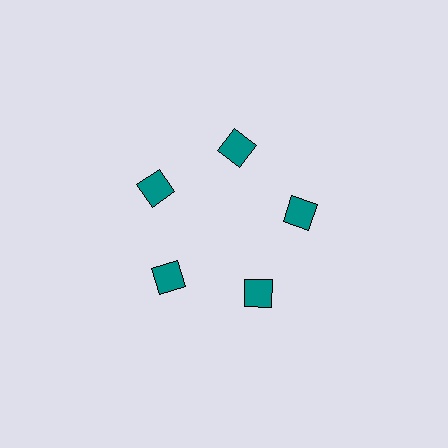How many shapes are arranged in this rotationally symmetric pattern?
There are 5 shapes, arranged in 5 groups of 1.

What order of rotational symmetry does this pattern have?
This pattern has 5-fold rotational symmetry.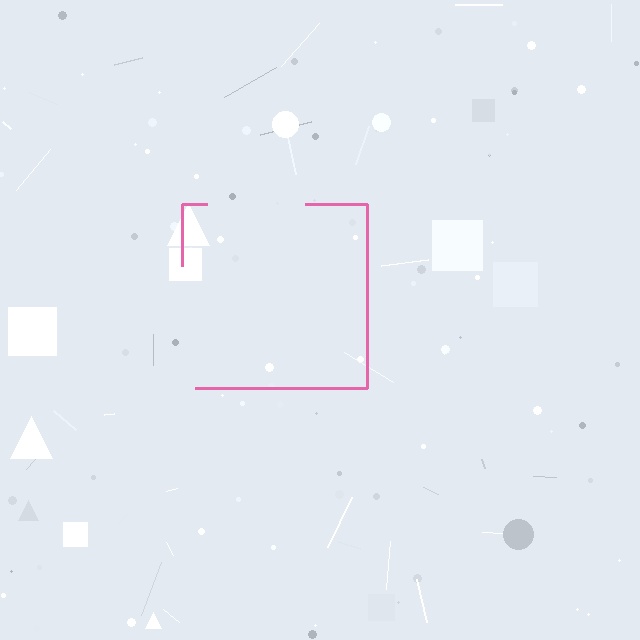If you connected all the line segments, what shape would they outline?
They would outline a square.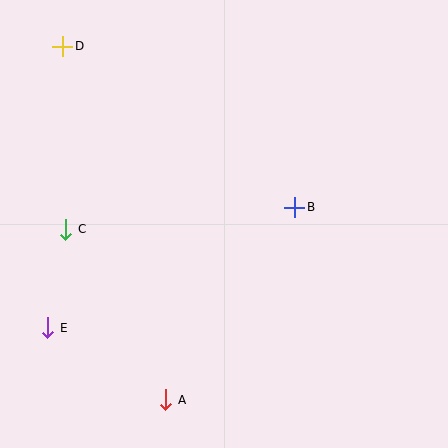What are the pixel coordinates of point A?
Point A is at (166, 400).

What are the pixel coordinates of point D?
Point D is at (63, 46).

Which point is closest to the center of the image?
Point B at (295, 207) is closest to the center.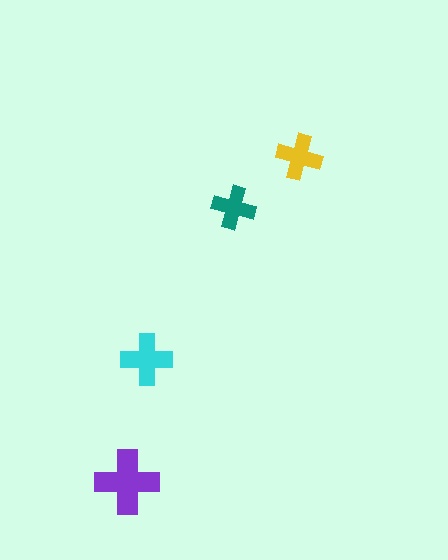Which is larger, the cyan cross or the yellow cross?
The cyan one.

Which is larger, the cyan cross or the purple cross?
The purple one.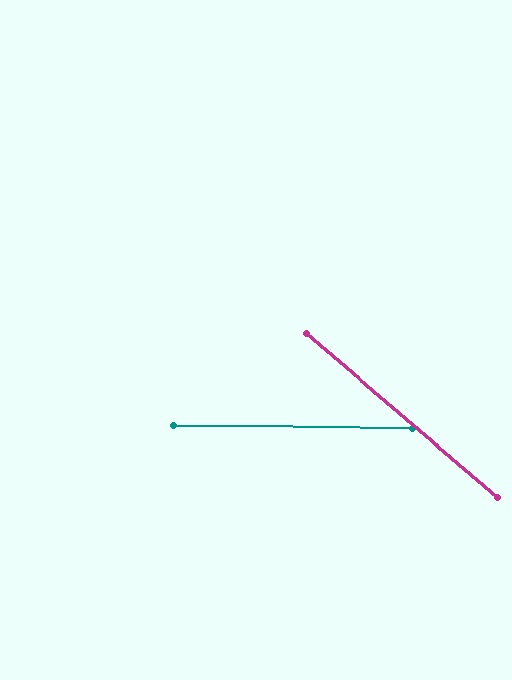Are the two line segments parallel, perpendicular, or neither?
Neither parallel nor perpendicular — they differ by about 40°.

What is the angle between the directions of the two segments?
Approximately 40 degrees.